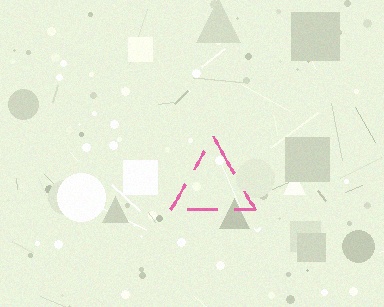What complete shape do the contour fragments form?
The contour fragments form a triangle.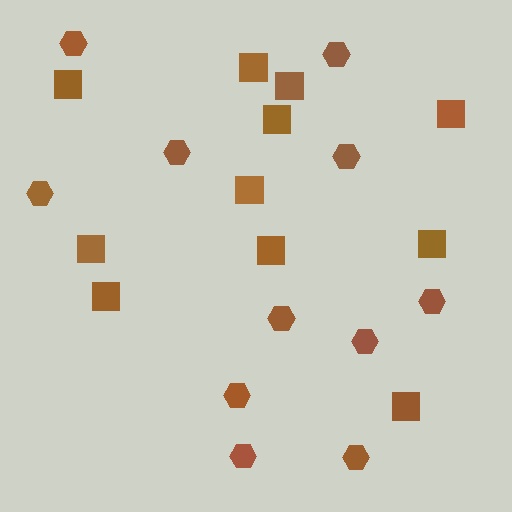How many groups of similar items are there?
There are 2 groups: one group of hexagons (11) and one group of squares (11).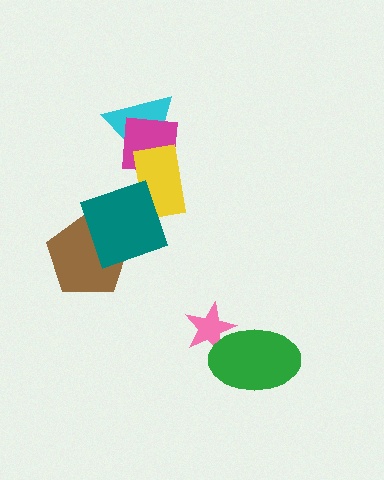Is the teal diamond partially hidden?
No, no other shape covers it.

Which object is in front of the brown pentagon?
The teal diamond is in front of the brown pentagon.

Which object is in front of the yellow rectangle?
The teal diamond is in front of the yellow rectangle.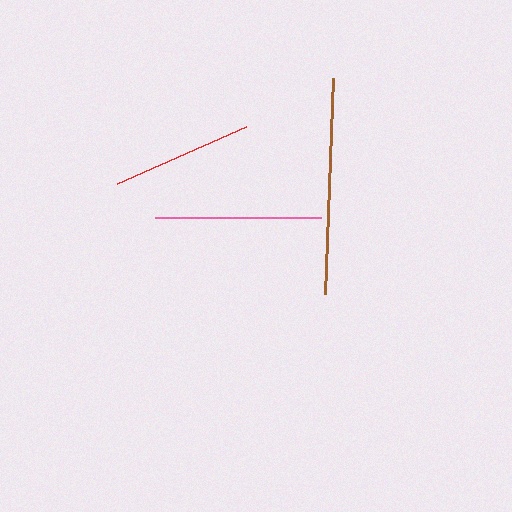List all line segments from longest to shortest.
From longest to shortest: brown, pink, red.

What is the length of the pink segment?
The pink segment is approximately 166 pixels long.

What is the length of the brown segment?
The brown segment is approximately 216 pixels long.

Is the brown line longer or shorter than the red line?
The brown line is longer than the red line.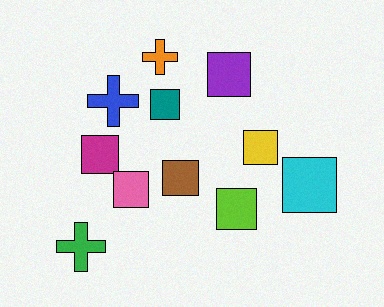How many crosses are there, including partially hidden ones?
There are 3 crosses.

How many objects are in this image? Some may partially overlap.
There are 11 objects.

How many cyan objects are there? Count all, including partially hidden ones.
There is 1 cyan object.